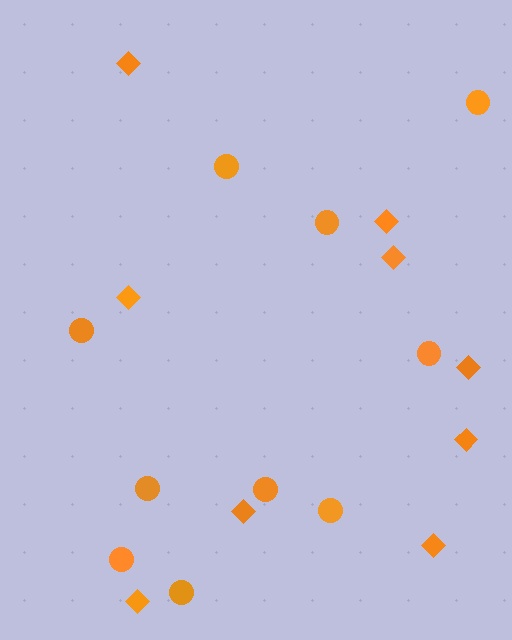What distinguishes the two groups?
There are 2 groups: one group of diamonds (9) and one group of circles (10).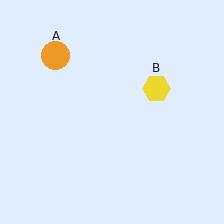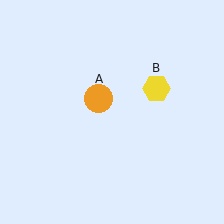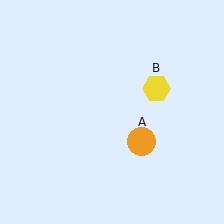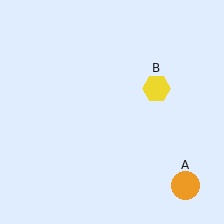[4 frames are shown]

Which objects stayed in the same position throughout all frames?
Yellow hexagon (object B) remained stationary.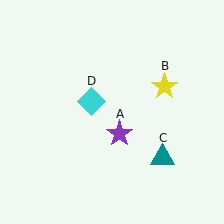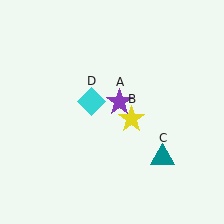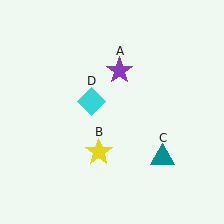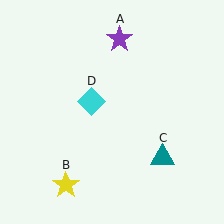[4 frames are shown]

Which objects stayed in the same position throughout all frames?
Teal triangle (object C) and cyan diamond (object D) remained stationary.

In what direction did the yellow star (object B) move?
The yellow star (object B) moved down and to the left.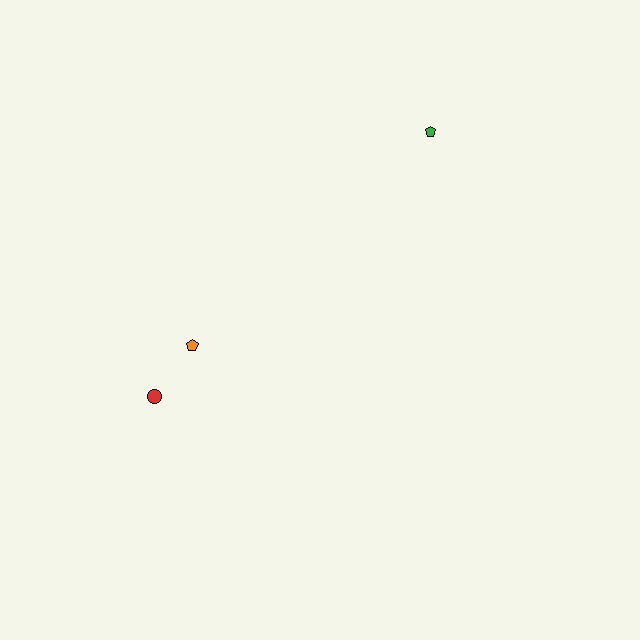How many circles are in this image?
There is 1 circle.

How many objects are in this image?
There are 3 objects.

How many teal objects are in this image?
There are no teal objects.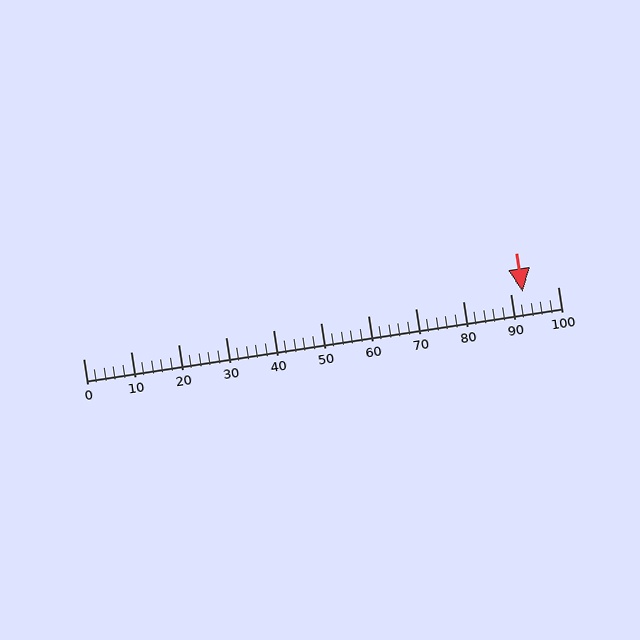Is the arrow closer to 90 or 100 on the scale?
The arrow is closer to 90.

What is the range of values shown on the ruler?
The ruler shows values from 0 to 100.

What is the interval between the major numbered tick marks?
The major tick marks are spaced 10 units apart.